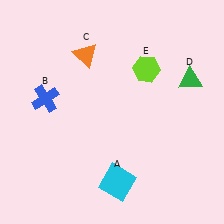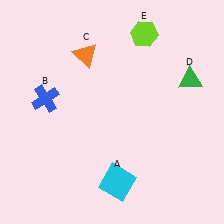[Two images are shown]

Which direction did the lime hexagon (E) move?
The lime hexagon (E) moved up.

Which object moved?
The lime hexagon (E) moved up.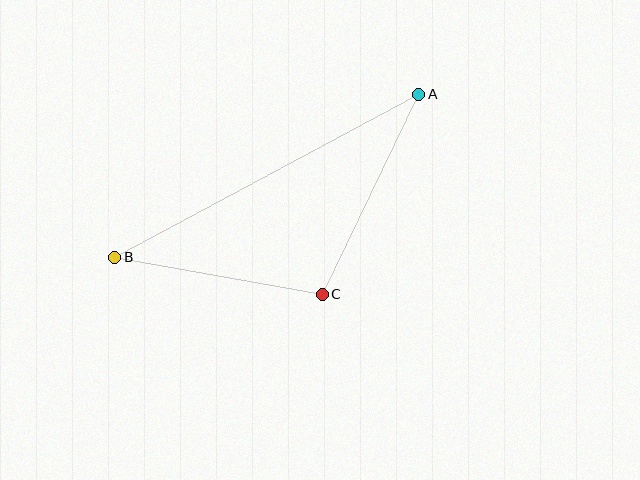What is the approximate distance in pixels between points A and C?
The distance between A and C is approximately 222 pixels.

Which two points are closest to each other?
Points B and C are closest to each other.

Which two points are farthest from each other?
Points A and B are farthest from each other.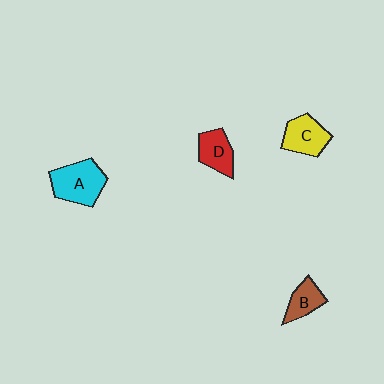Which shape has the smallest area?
Shape B (brown).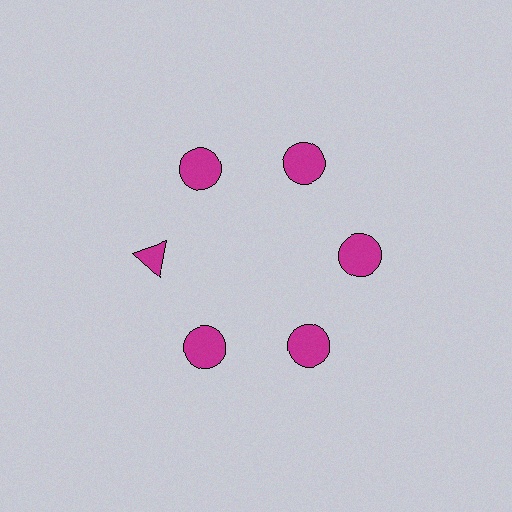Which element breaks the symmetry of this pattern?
The magenta triangle at roughly the 9 o'clock position breaks the symmetry. All other shapes are magenta circles.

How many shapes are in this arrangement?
There are 6 shapes arranged in a ring pattern.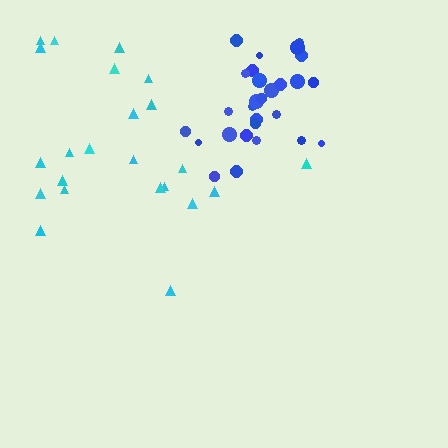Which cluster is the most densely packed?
Blue.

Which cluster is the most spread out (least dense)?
Cyan.